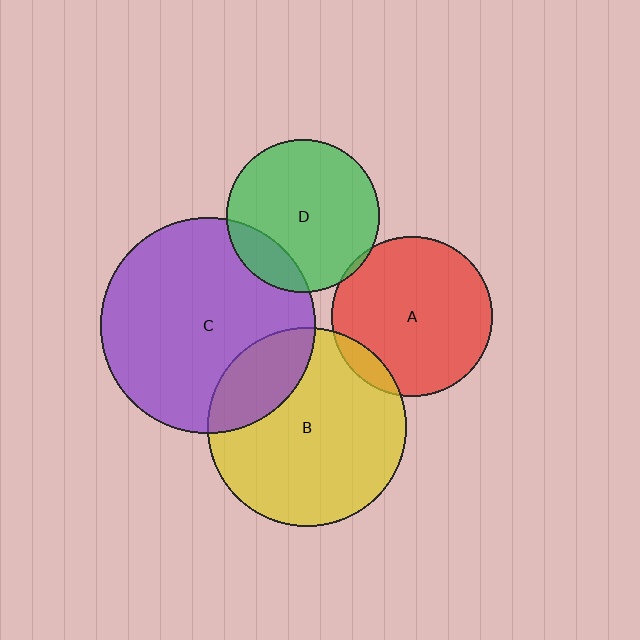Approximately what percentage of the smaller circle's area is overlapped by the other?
Approximately 10%.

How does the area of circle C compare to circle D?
Approximately 2.0 times.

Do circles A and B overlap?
Yes.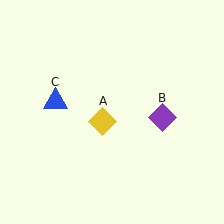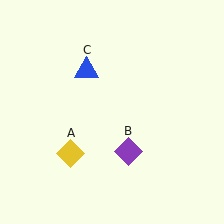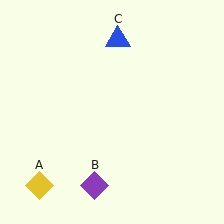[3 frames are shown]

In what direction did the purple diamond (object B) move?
The purple diamond (object B) moved down and to the left.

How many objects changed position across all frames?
3 objects changed position: yellow diamond (object A), purple diamond (object B), blue triangle (object C).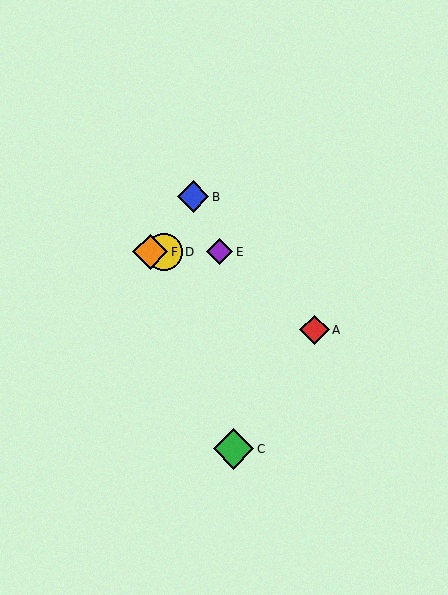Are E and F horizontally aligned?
Yes, both are at y≈252.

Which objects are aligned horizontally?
Objects D, E, F are aligned horizontally.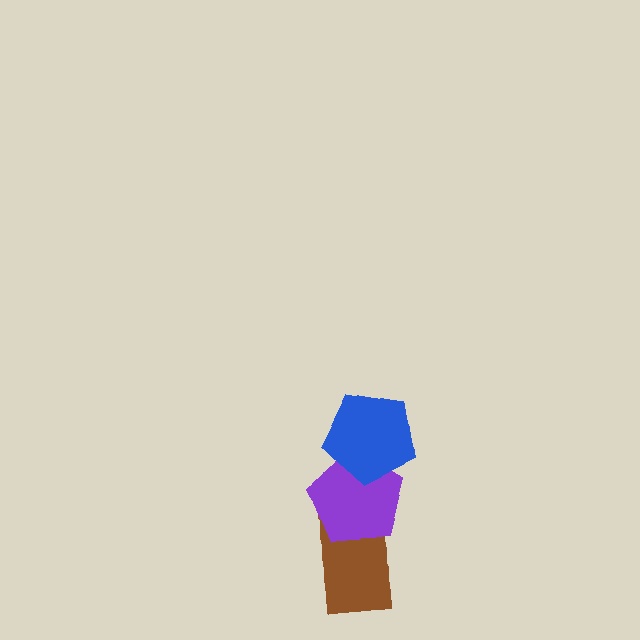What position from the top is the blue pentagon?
The blue pentagon is 1st from the top.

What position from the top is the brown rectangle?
The brown rectangle is 3rd from the top.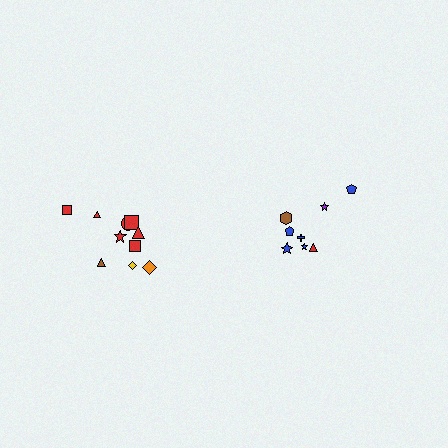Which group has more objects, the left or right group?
The left group.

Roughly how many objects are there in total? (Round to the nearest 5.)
Roughly 20 objects in total.